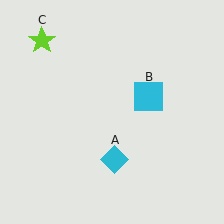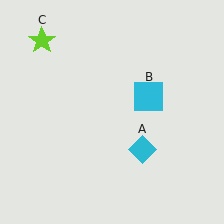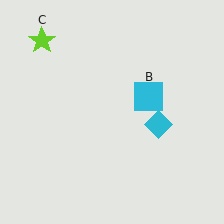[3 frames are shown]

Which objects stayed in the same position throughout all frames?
Cyan square (object B) and lime star (object C) remained stationary.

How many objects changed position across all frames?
1 object changed position: cyan diamond (object A).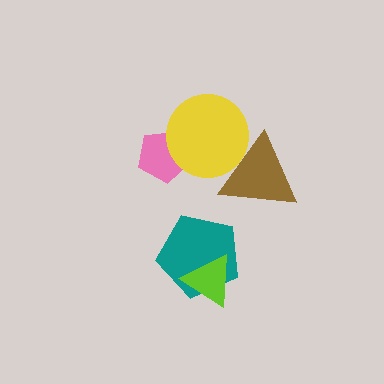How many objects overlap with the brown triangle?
1 object overlaps with the brown triangle.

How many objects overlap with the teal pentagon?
1 object overlaps with the teal pentagon.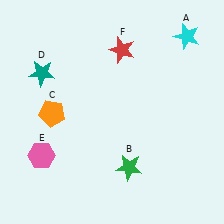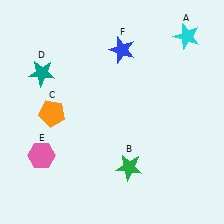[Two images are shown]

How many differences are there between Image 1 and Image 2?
There is 1 difference between the two images.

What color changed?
The star (F) changed from red in Image 1 to blue in Image 2.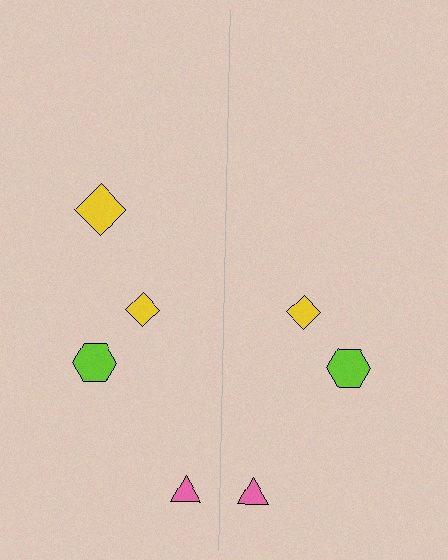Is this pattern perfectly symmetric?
No, the pattern is not perfectly symmetric. A yellow diamond is missing from the right side.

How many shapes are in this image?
There are 7 shapes in this image.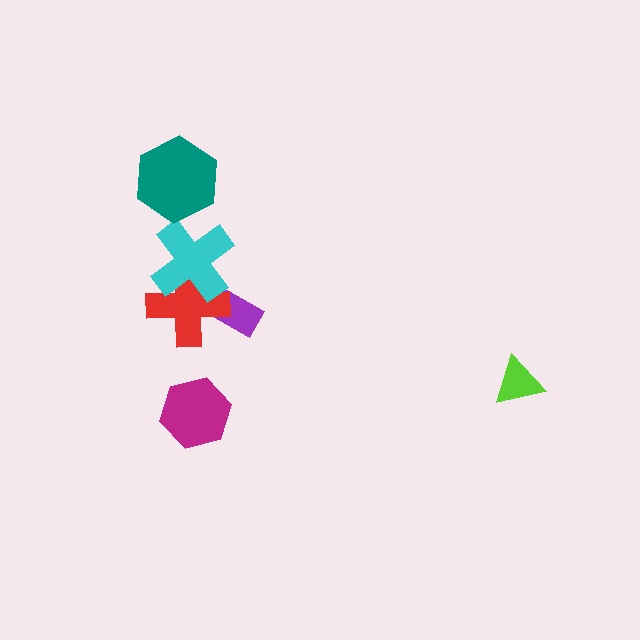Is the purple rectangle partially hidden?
Yes, it is partially covered by another shape.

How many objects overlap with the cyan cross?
1 object overlaps with the cyan cross.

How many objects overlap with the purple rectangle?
1 object overlaps with the purple rectangle.